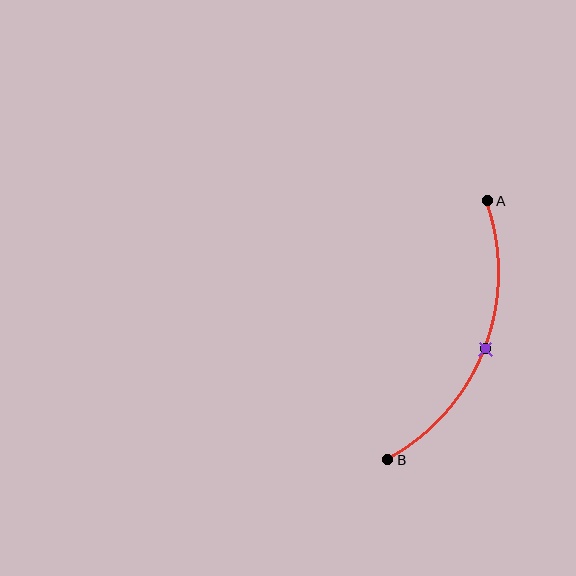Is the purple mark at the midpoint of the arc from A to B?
Yes. The purple mark lies on the arc at equal arc-length from both A and B — it is the arc midpoint.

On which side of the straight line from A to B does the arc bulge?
The arc bulges to the right of the straight line connecting A and B.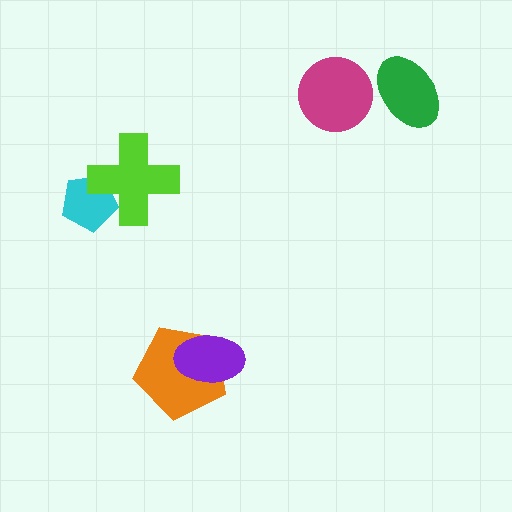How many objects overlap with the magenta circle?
0 objects overlap with the magenta circle.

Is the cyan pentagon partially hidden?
Yes, it is partially covered by another shape.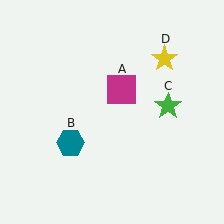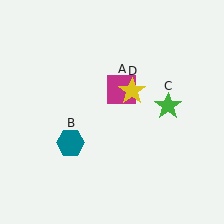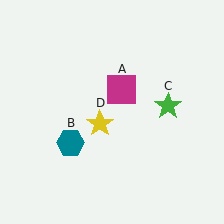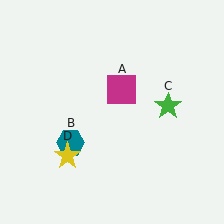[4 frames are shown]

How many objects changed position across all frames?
1 object changed position: yellow star (object D).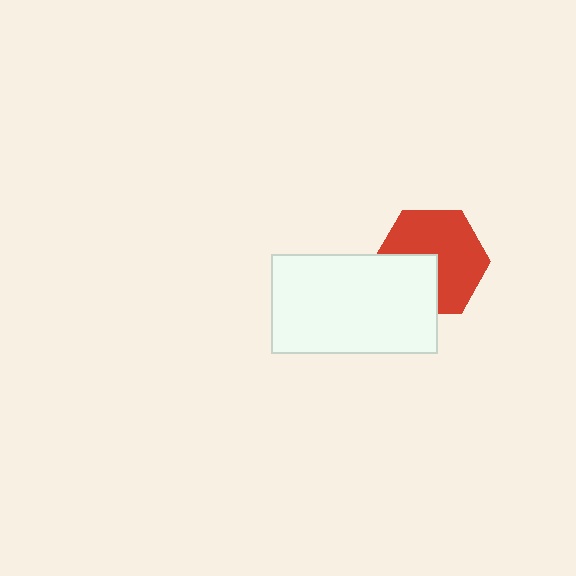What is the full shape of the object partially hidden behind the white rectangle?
The partially hidden object is a red hexagon.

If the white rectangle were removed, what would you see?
You would see the complete red hexagon.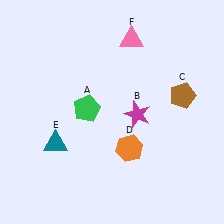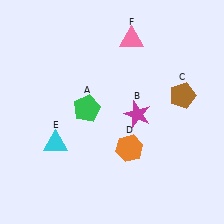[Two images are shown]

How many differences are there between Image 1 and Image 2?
There is 1 difference between the two images.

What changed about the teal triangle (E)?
In Image 1, E is teal. In Image 2, it changed to cyan.